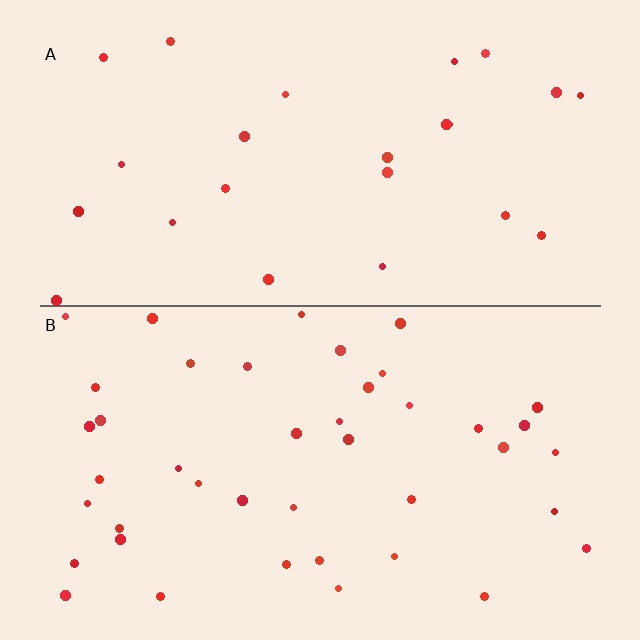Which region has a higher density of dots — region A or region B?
B (the bottom).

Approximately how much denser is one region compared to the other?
Approximately 1.7× — region B over region A.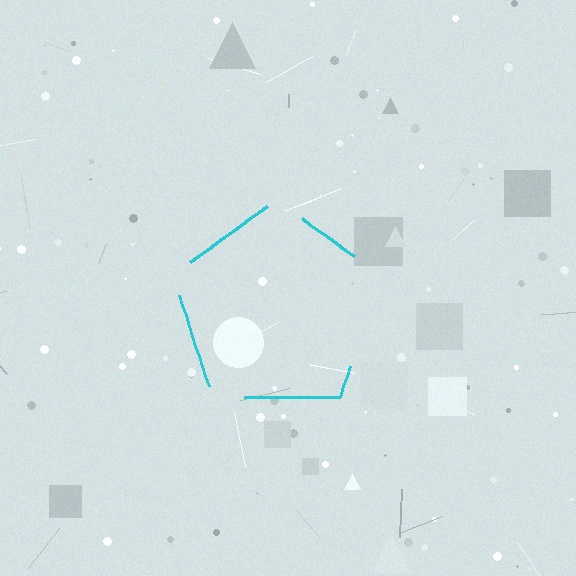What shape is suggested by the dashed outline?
The dashed outline suggests a pentagon.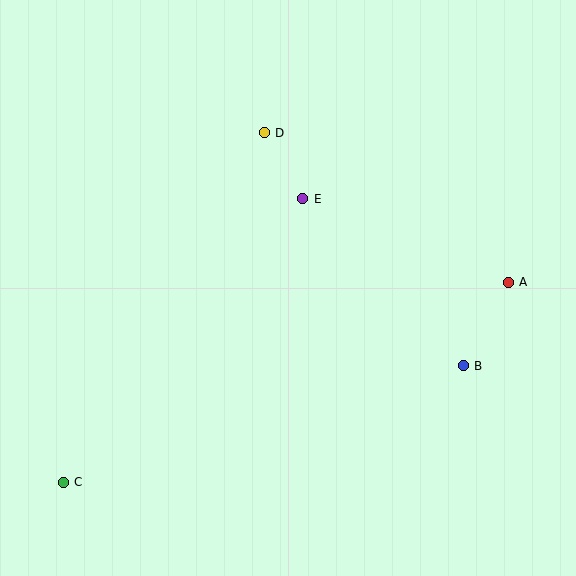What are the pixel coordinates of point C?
Point C is at (63, 482).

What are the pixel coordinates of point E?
Point E is at (303, 199).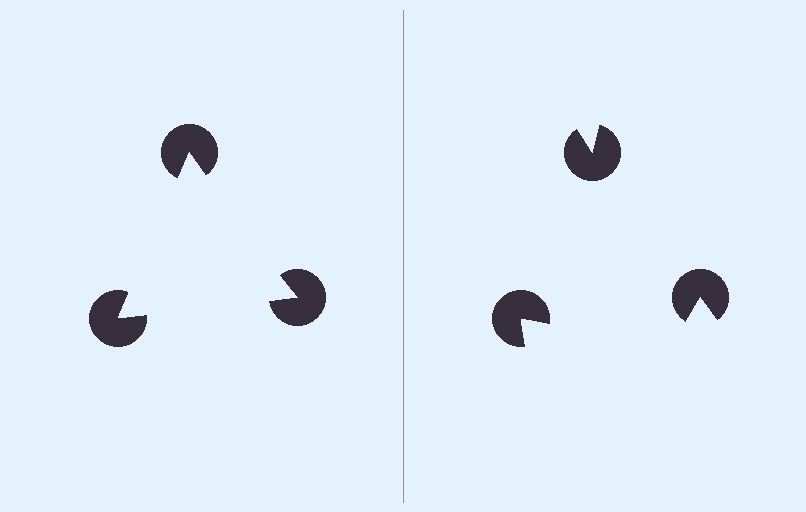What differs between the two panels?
The pac-man discs are positioned identically on both sides; only the wedge orientations differ. On the left they align to a triangle; on the right they are misaligned.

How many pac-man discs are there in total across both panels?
6 — 3 on each side.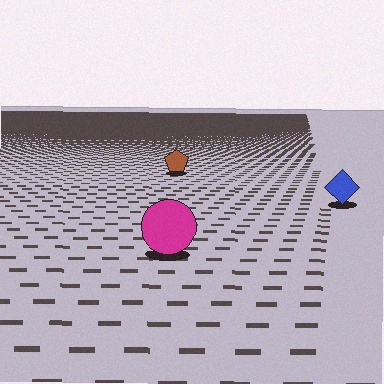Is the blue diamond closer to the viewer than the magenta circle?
No. The magenta circle is closer — you can tell from the texture gradient: the ground texture is coarser near it.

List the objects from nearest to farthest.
From nearest to farthest: the magenta circle, the blue diamond, the brown pentagon.